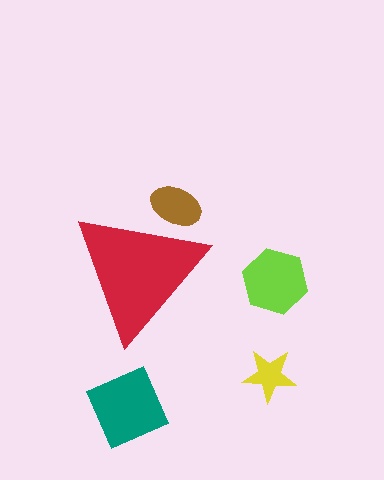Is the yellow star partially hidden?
No, the yellow star is fully visible.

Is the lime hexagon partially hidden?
No, the lime hexagon is fully visible.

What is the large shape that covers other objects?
A red triangle.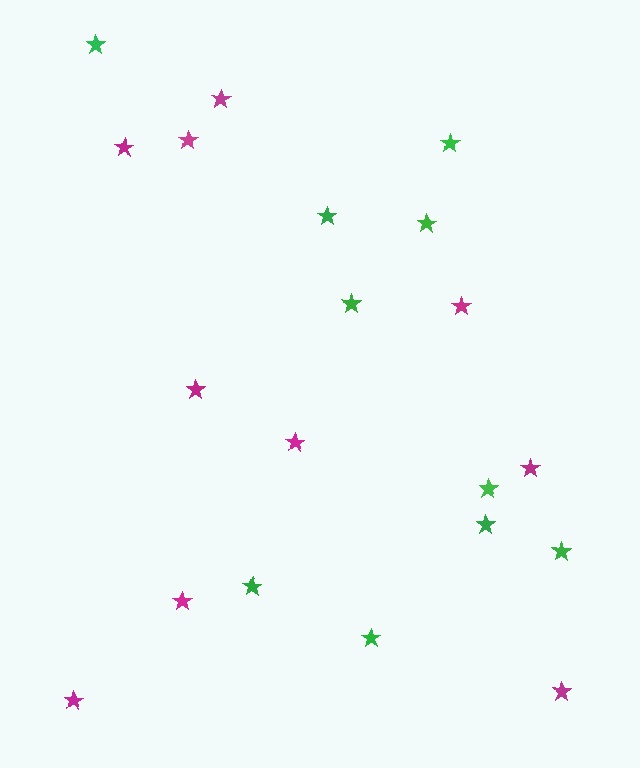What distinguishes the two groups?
There are 2 groups: one group of green stars (10) and one group of magenta stars (10).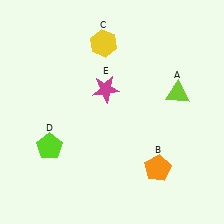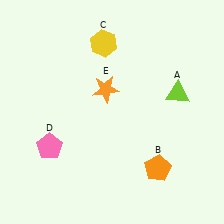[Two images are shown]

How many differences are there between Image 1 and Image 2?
There are 2 differences between the two images.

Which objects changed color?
D changed from lime to pink. E changed from magenta to orange.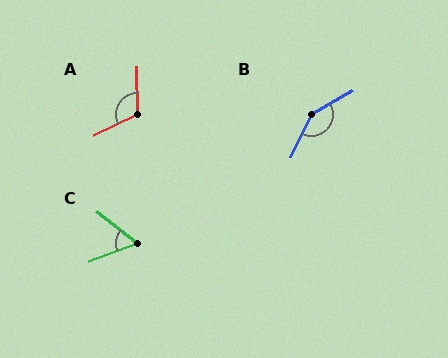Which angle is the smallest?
C, at approximately 60 degrees.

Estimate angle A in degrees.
Approximately 116 degrees.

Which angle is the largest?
B, at approximately 145 degrees.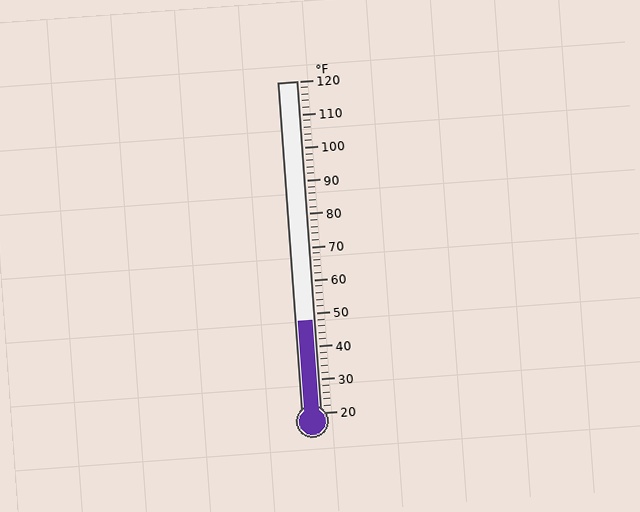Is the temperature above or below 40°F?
The temperature is above 40°F.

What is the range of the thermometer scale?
The thermometer scale ranges from 20°F to 120°F.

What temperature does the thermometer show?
The thermometer shows approximately 48°F.